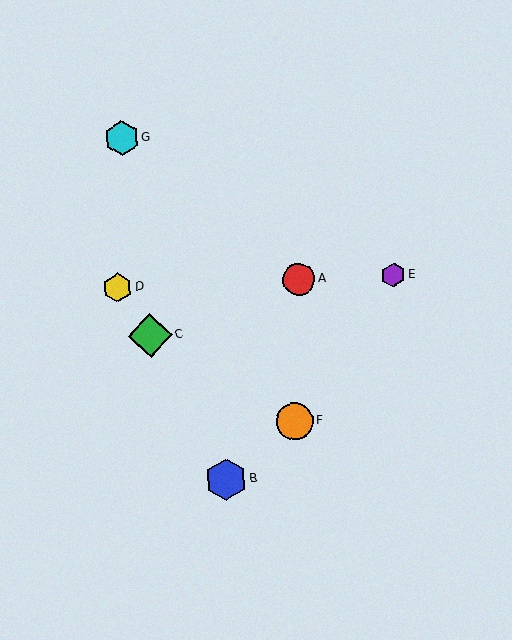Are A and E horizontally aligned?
Yes, both are at y≈279.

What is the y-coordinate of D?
Object D is at y≈288.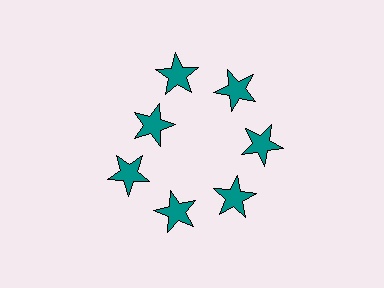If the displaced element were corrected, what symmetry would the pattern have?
It would have 7-fold rotational symmetry — the pattern would map onto itself every 51 degrees.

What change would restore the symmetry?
The symmetry would be restored by moving it outward, back onto the ring so that all 7 stars sit at equal angles and equal distance from the center.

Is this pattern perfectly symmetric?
No. The 7 teal stars are arranged in a ring, but one element near the 10 o'clock position is pulled inward toward the center, breaking the 7-fold rotational symmetry.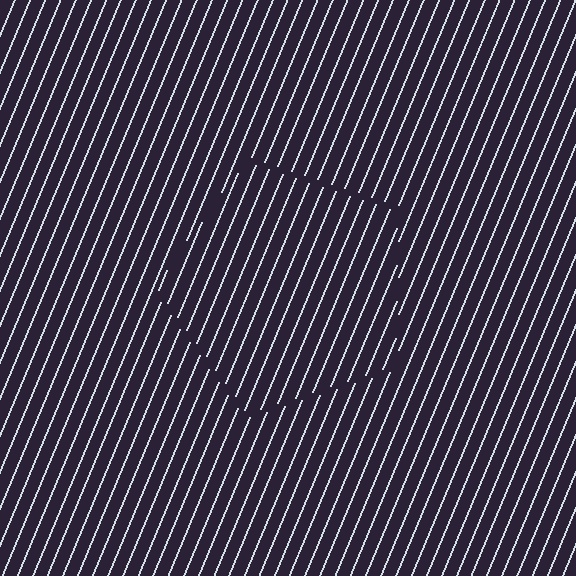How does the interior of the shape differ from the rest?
The interior of the shape contains the same grating, shifted by half a period — the contour is defined by the phase discontinuity where line-ends from the inner and outer gratings abut.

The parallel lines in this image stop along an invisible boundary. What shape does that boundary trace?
An illusory pentagon. The interior of the shape contains the same grating, shifted by half a period — the contour is defined by the phase discontinuity where line-ends from the inner and outer gratings abut.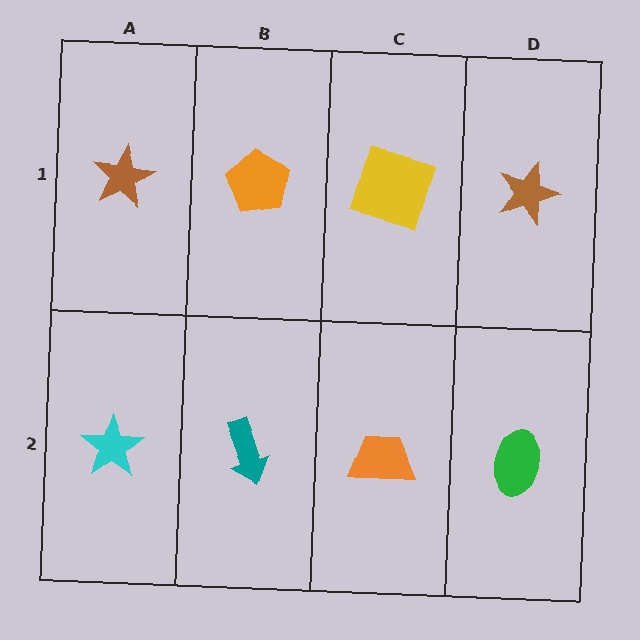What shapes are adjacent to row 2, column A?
A brown star (row 1, column A), a teal arrow (row 2, column B).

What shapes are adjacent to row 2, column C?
A yellow square (row 1, column C), a teal arrow (row 2, column B), a green ellipse (row 2, column D).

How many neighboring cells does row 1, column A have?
2.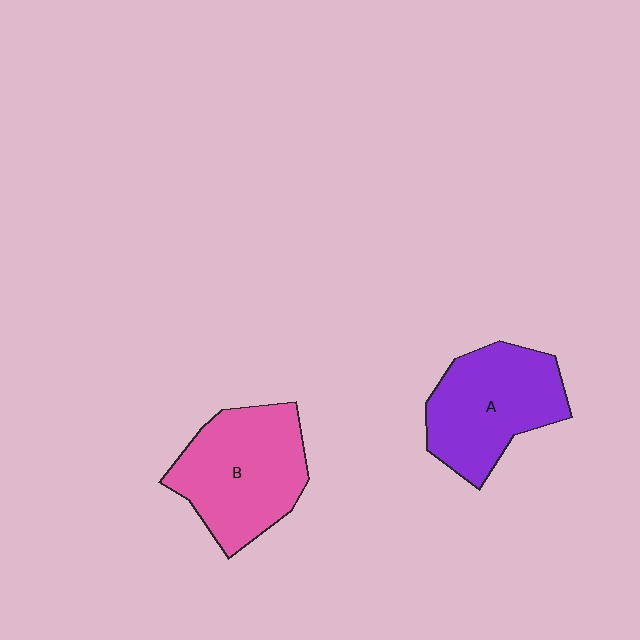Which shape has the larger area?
Shape B (pink).